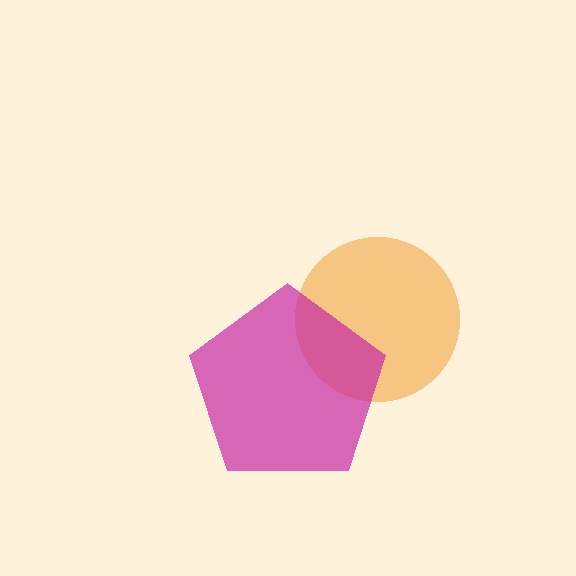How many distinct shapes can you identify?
There are 2 distinct shapes: an orange circle, a magenta pentagon.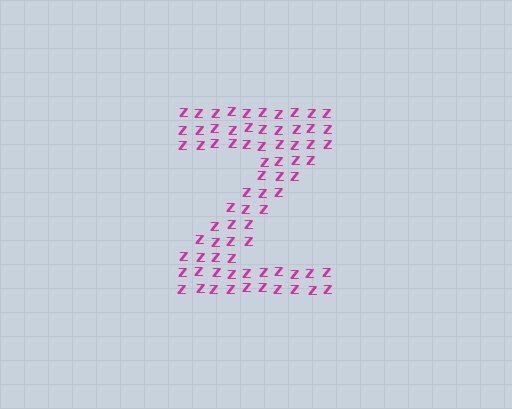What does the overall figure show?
The overall figure shows the letter Z.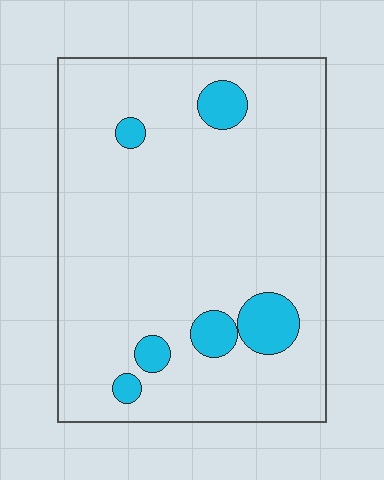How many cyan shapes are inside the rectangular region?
6.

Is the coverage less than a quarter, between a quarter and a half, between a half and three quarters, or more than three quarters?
Less than a quarter.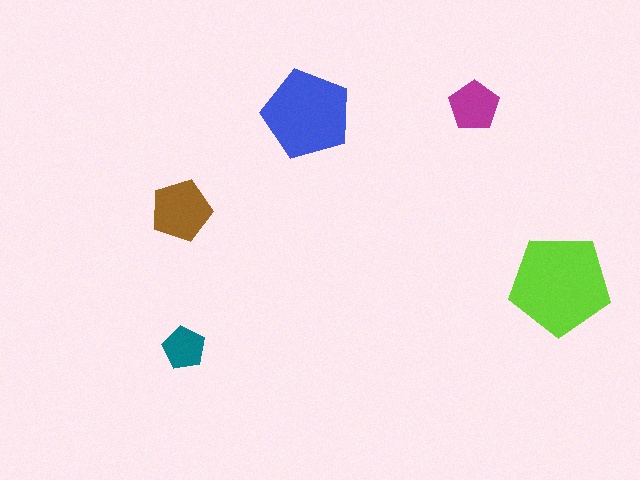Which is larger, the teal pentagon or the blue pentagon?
The blue one.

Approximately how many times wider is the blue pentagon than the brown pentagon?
About 1.5 times wider.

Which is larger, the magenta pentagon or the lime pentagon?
The lime one.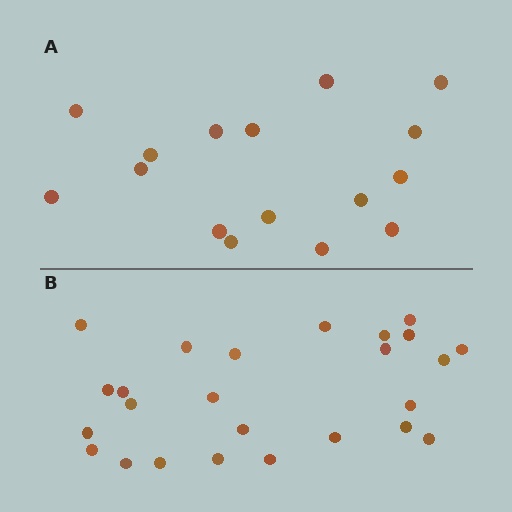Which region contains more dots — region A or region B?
Region B (the bottom region) has more dots.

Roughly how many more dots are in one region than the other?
Region B has roughly 8 or so more dots than region A.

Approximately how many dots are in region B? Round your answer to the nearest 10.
About 20 dots. (The exact count is 25, which rounds to 20.)